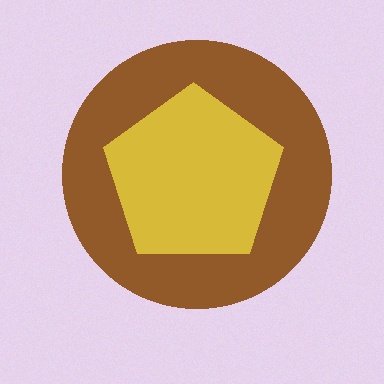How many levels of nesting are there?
2.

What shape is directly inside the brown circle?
The yellow pentagon.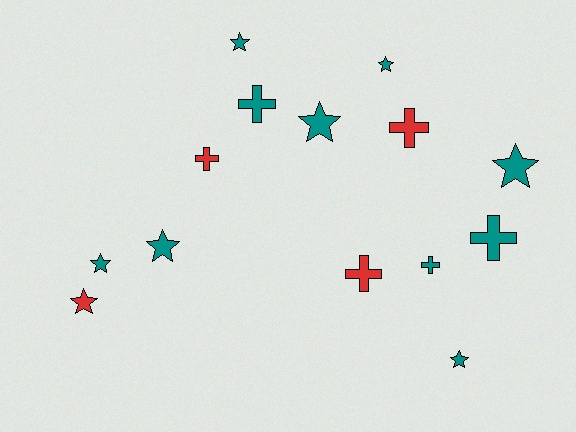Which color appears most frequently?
Teal, with 10 objects.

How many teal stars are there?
There are 7 teal stars.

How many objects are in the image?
There are 14 objects.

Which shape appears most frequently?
Star, with 8 objects.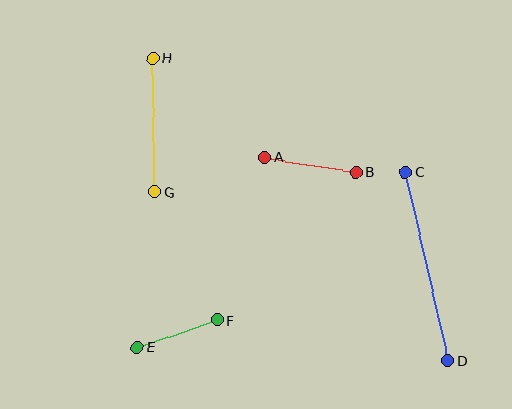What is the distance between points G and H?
The distance is approximately 134 pixels.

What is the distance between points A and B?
The distance is approximately 92 pixels.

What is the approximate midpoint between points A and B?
The midpoint is at approximately (310, 165) pixels.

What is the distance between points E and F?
The distance is approximately 84 pixels.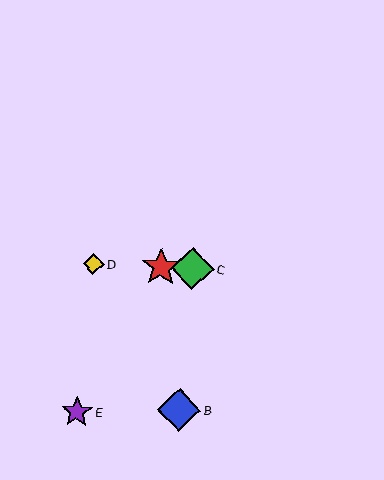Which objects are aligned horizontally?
Objects A, C, D are aligned horizontally.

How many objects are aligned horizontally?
3 objects (A, C, D) are aligned horizontally.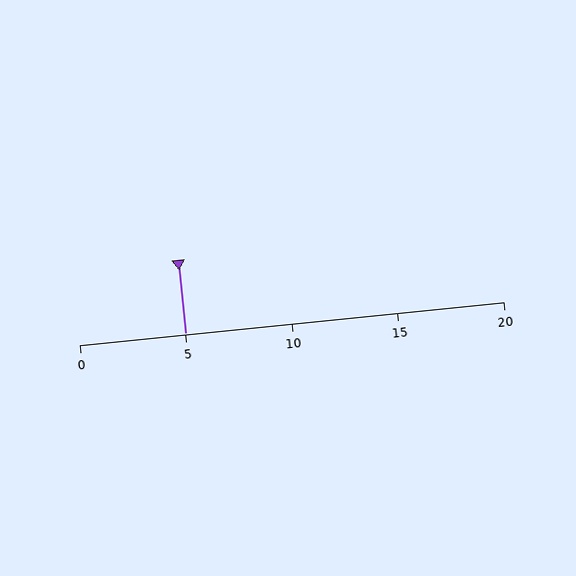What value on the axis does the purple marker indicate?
The marker indicates approximately 5.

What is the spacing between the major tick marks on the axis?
The major ticks are spaced 5 apart.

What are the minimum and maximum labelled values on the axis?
The axis runs from 0 to 20.